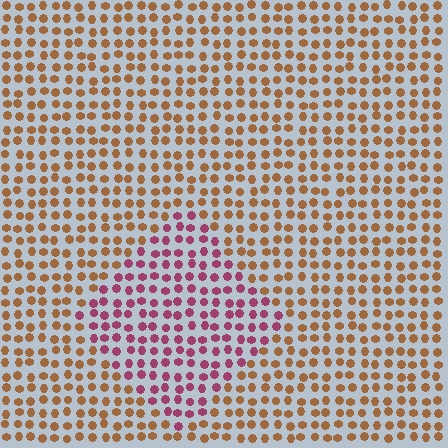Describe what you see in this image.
The image is filled with small brown elements in a uniform arrangement. A diamond-shaped region is visible where the elements are tinted to a slightly different hue, forming a subtle color boundary.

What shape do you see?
I see a diamond.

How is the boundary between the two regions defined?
The boundary is defined purely by a slight shift in hue (about 56 degrees). Spacing, size, and orientation are identical on both sides.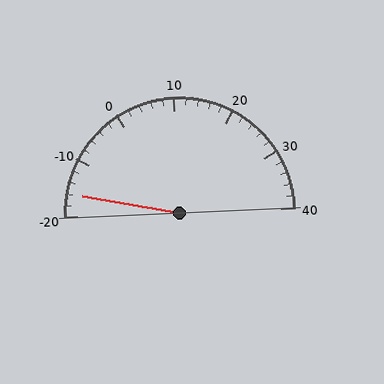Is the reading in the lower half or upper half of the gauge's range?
The reading is in the lower half of the range (-20 to 40).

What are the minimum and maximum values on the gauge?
The gauge ranges from -20 to 40.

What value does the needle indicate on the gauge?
The needle indicates approximately -16.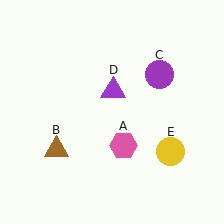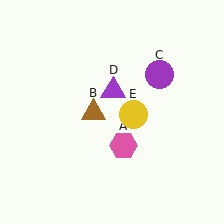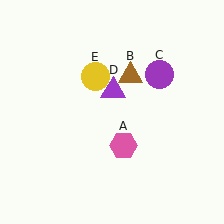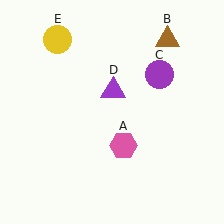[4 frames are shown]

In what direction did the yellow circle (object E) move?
The yellow circle (object E) moved up and to the left.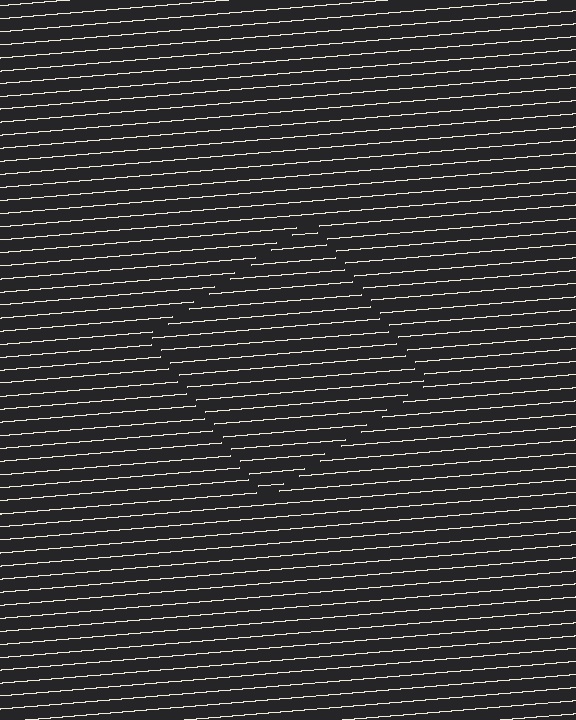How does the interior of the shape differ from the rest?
The interior of the shape contains the same grating, shifted by half a period — the contour is defined by the phase discontinuity where line-ends from the inner and outer gratings abut.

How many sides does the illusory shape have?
4 sides — the line-ends trace a square.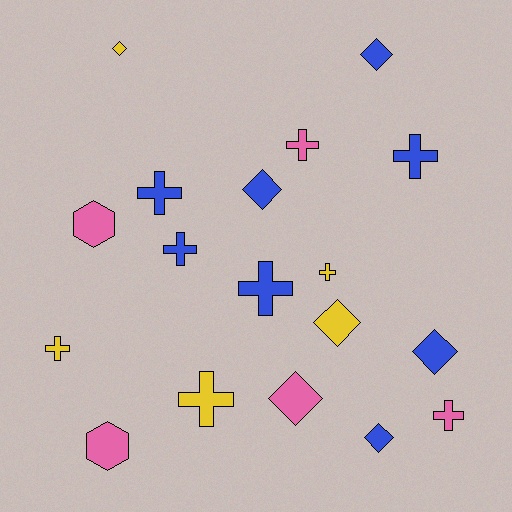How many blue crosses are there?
There are 4 blue crosses.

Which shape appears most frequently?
Cross, with 9 objects.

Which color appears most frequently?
Blue, with 8 objects.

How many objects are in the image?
There are 18 objects.